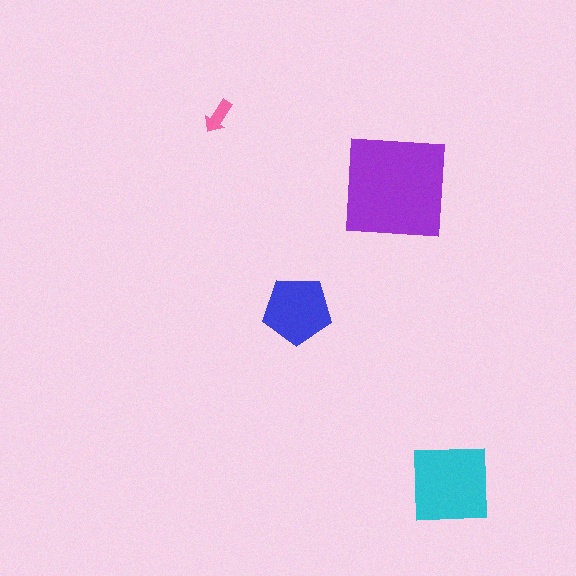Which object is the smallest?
The pink arrow.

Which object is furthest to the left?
The pink arrow is leftmost.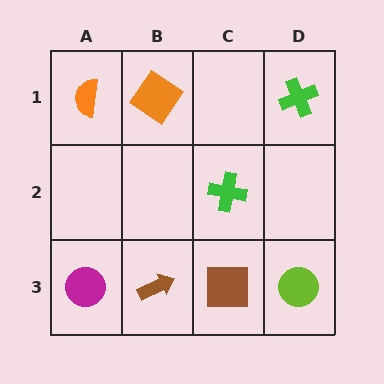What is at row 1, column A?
An orange semicircle.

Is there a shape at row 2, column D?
No, that cell is empty.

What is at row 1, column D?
A green cross.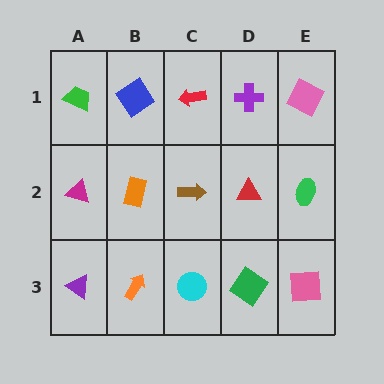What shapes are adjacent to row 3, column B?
An orange rectangle (row 2, column B), a purple triangle (row 3, column A), a cyan circle (row 3, column C).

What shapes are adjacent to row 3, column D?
A red triangle (row 2, column D), a cyan circle (row 3, column C), a pink square (row 3, column E).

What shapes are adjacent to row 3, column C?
A brown arrow (row 2, column C), an orange arrow (row 3, column B), a green diamond (row 3, column D).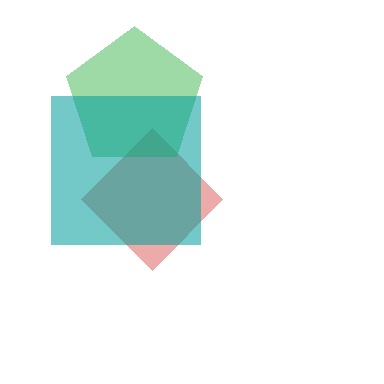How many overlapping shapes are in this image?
There are 3 overlapping shapes in the image.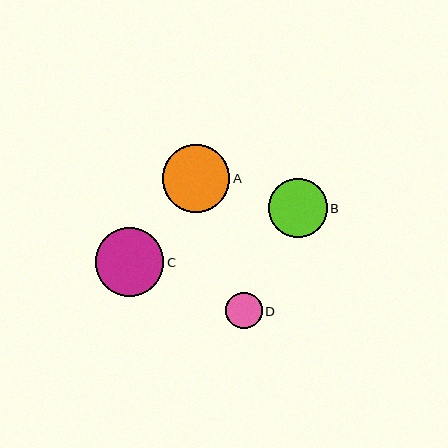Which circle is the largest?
Circle C is the largest with a size of approximately 68 pixels.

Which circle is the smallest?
Circle D is the smallest with a size of approximately 36 pixels.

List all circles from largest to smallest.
From largest to smallest: C, A, B, D.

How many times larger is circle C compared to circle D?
Circle C is approximately 1.9 times the size of circle D.